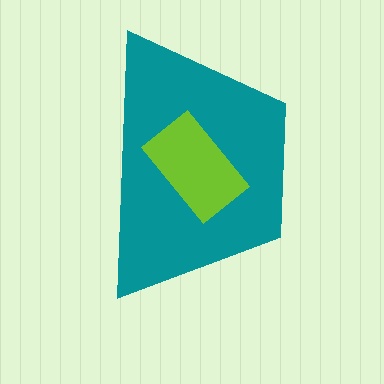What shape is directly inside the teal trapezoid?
The lime rectangle.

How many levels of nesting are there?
2.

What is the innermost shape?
The lime rectangle.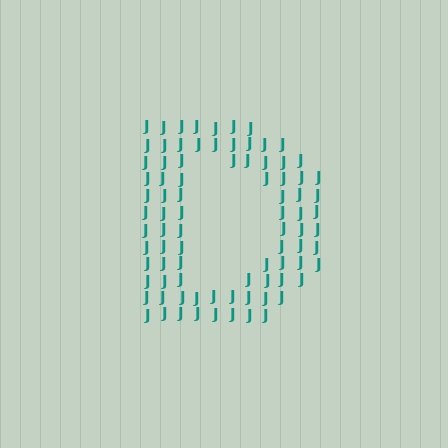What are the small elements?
The small elements are letter J's.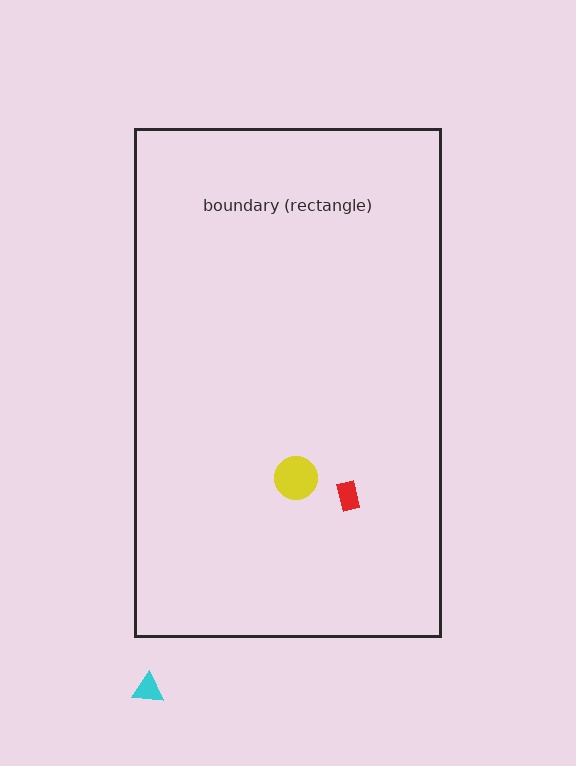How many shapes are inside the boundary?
2 inside, 1 outside.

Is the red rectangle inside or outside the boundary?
Inside.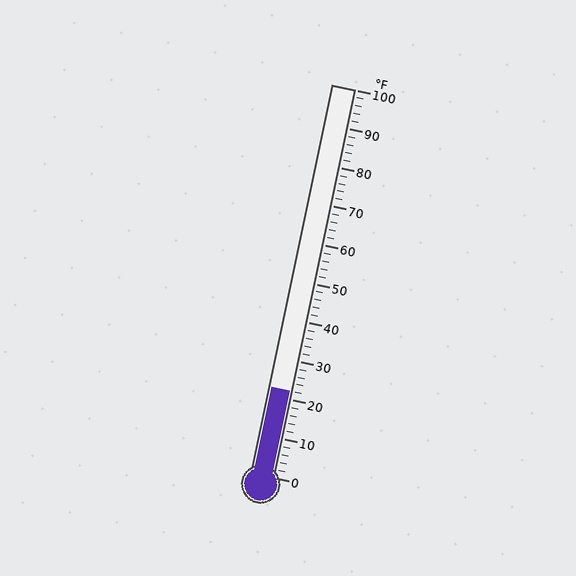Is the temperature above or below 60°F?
The temperature is below 60°F.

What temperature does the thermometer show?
The thermometer shows approximately 22°F.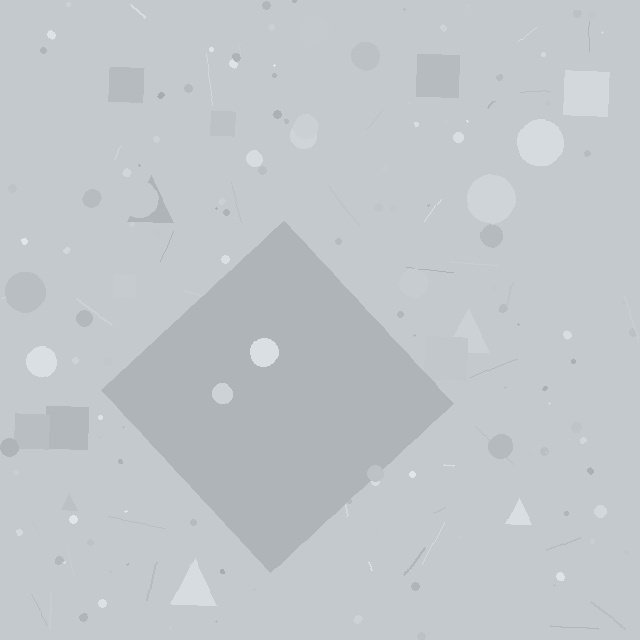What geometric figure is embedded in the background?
A diamond is embedded in the background.